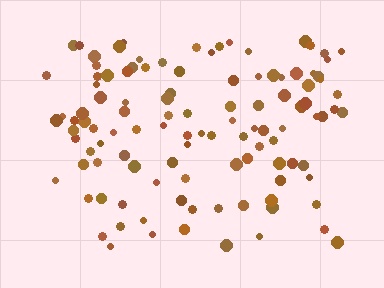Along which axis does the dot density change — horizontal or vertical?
Vertical.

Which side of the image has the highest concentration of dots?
The top.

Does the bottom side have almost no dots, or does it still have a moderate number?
Still a moderate number, just noticeably fewer than the top.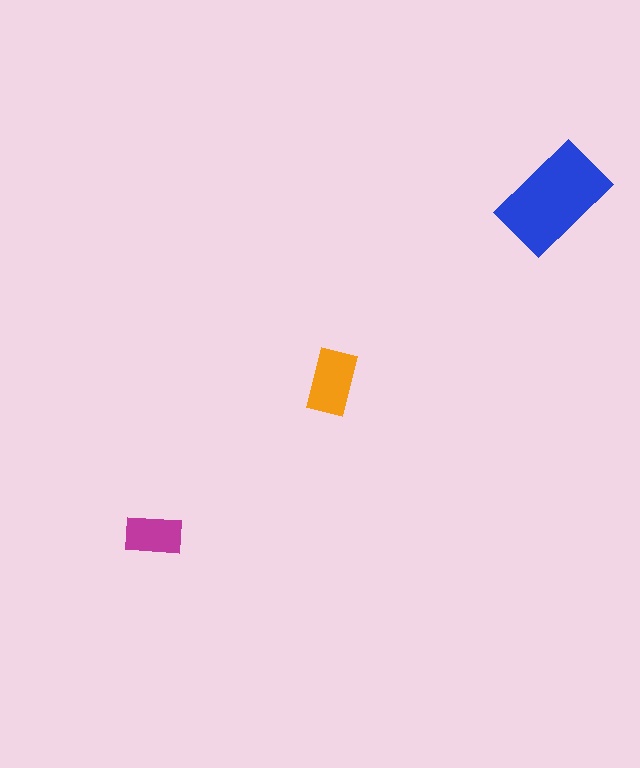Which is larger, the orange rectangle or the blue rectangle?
The blue one.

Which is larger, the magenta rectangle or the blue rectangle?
The blue one.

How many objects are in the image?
There are 3 objects in the image.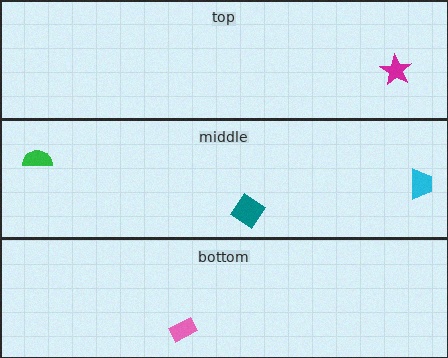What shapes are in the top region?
The magenta star.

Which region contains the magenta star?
The top region.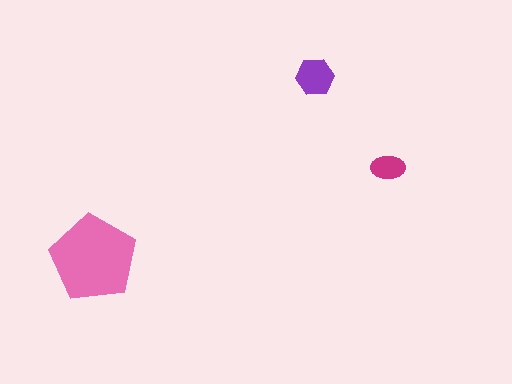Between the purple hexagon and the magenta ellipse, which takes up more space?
The purple hexagon.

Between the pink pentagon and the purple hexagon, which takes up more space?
The pink pentagon.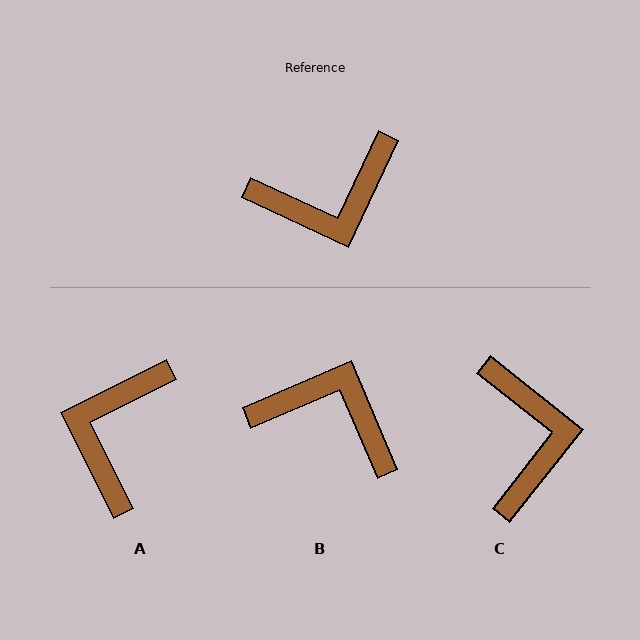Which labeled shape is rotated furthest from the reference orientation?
B, about 138 degrees away.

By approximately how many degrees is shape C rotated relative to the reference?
Approximately 77 degrees counter-clockwise.